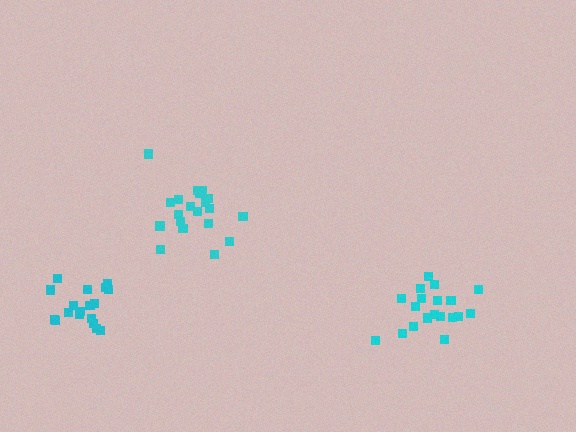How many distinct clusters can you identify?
There are 3 distinct clusters.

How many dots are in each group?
Group 1: 19 dots, Group 2: 20 dots, Group 3: 18 dots (57 total).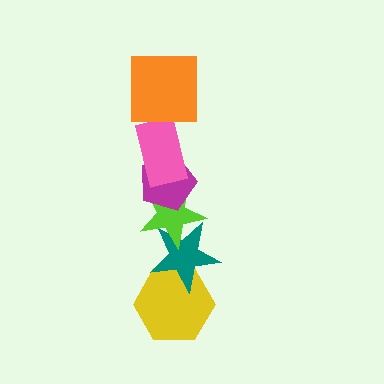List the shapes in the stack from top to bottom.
From top to bottom: the orange square, the pink rectangle, the magenta pentagon, the lime star, the teal star, the yellow hexagon.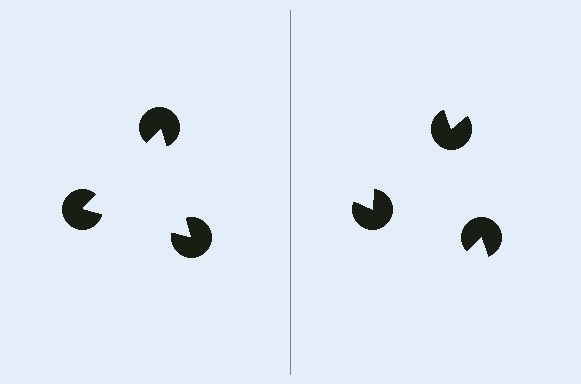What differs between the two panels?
The pac-man discs are positioned identically on both sides; only the wedge orientations differ. On the left they align to a triangle; on the right they are misaligned.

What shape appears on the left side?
An illusory triangle.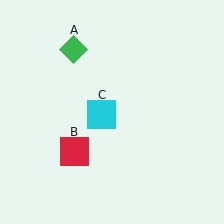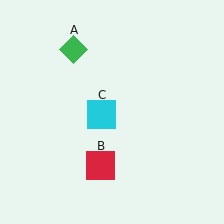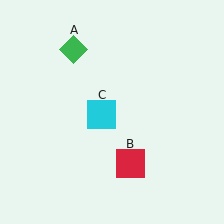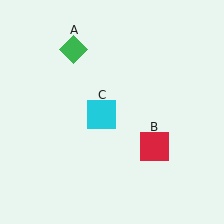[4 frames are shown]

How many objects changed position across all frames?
1 object changed position: red square (object B).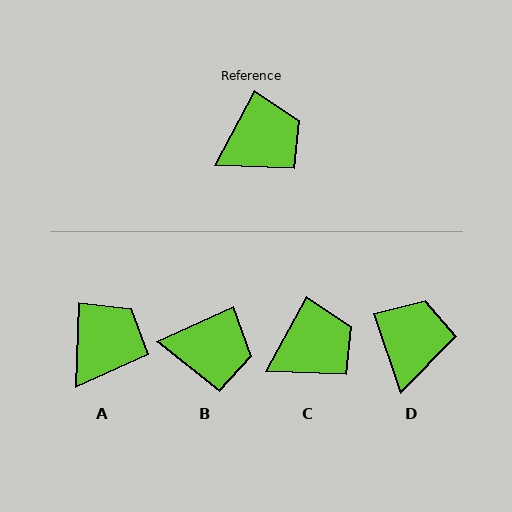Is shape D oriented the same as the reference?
No, it is off by about 47 degrees.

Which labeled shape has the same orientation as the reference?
C.